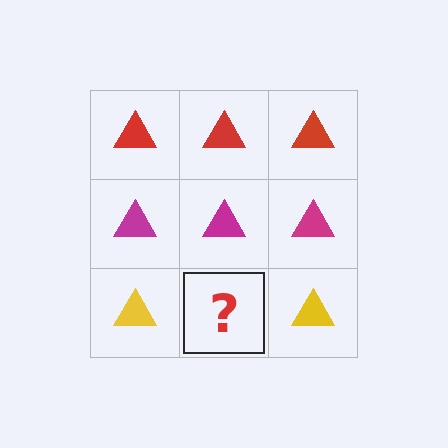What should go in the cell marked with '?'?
The missing cell should contain a yellow triangle.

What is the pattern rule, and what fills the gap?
The rule is that each row has a consistent color. The gap should be filled with a yellow triangle.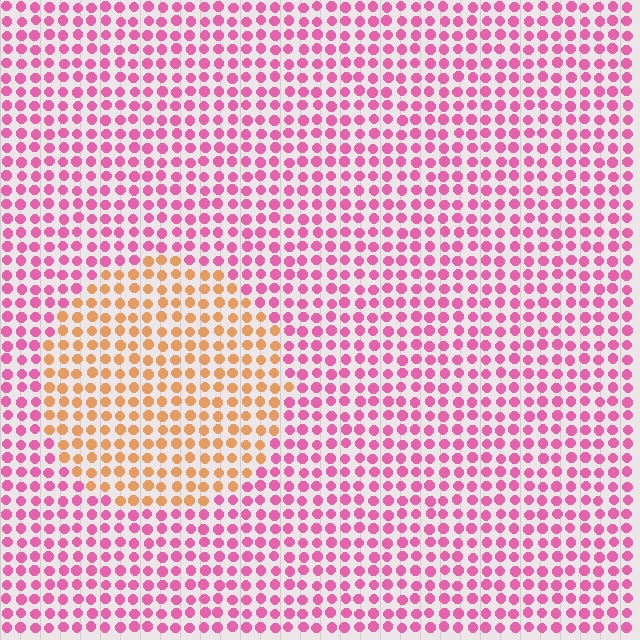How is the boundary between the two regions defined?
The boundary is defined purely by a slight shift in hue (about 60 degrees). Spacing, size, and orientation are identical on both sides.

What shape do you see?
I see a circle.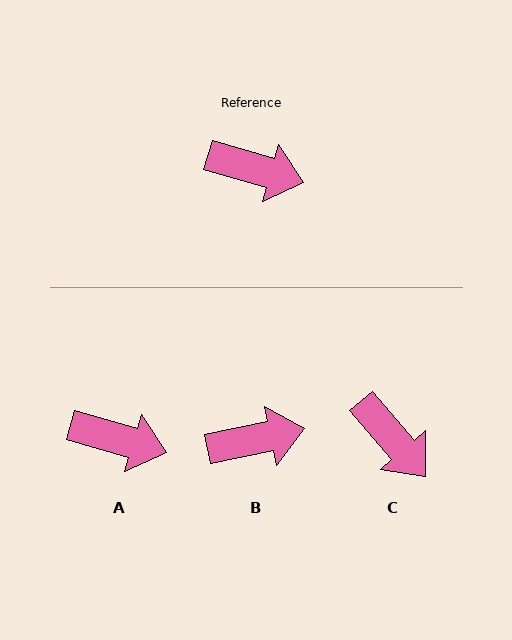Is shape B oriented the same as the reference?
No, it is off by about 28 degrees.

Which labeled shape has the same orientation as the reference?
A.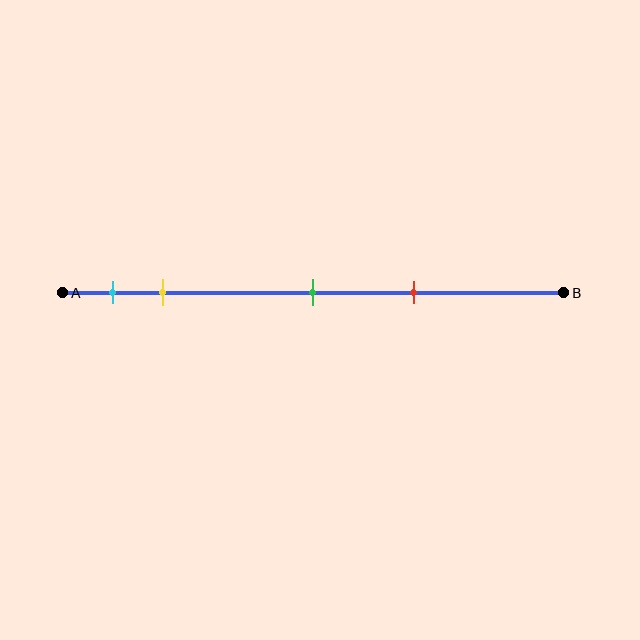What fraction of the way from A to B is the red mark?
The red mark is approximately 70% (0.7) of the way from A to B.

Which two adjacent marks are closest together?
The cyan and yellow marks are the closest adjacent pair.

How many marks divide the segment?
There are 4 marks dividing the segment.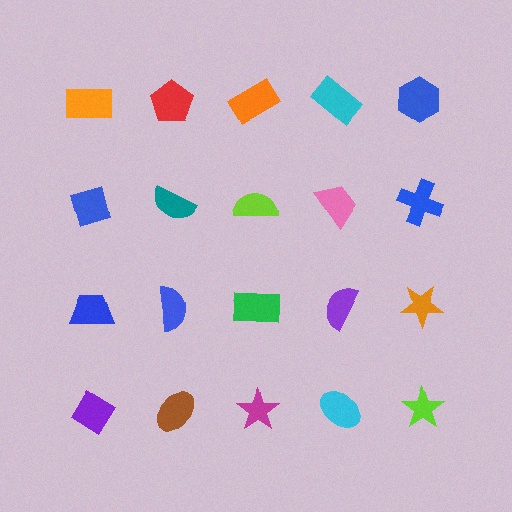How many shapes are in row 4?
5 shapes.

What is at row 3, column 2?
A blue semicircle.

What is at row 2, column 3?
A lime semicircle.